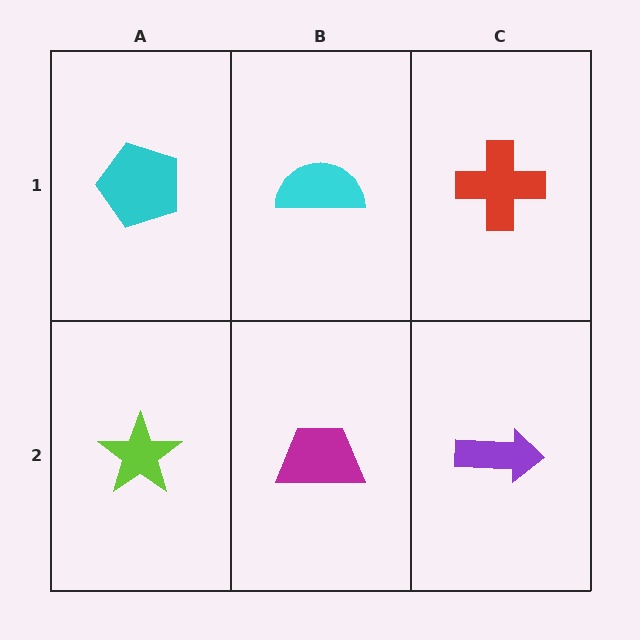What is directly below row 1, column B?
A magenta trapezoid.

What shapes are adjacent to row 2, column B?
A cyan semicircle (row 1, column B), a lime star (row 2, column A), a purple arrow (row 2, column C).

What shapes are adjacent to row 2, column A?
A cyan pentagon (row 1, column A), a magenta trapezoid (row 2, column B).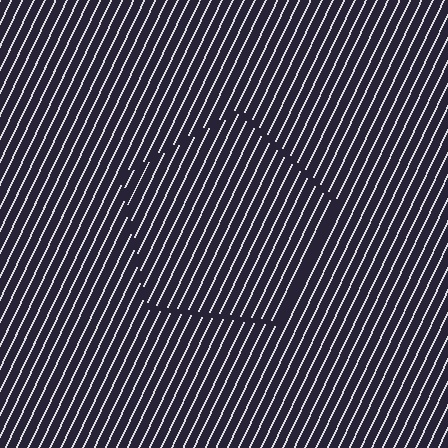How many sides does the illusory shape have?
5 sides — the line-ends trace a pentagon.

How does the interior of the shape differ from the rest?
The interior of the shape contains the same grating, shifted by half a period — the contour is defined by the phase discontinuity where line-ends from the inner and outer gratings abut.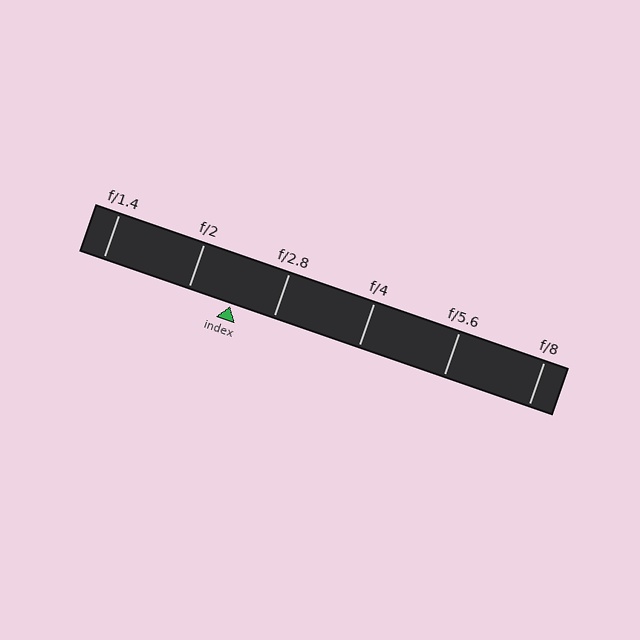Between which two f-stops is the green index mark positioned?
The index mark is between f/2 and f/2.8.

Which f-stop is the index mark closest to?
The index mark is closest to f/2.8.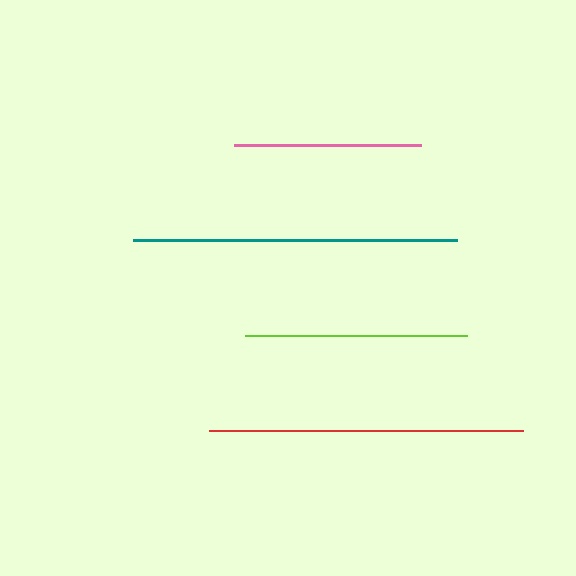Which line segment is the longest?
The teal line is the longest at approximately 324 pixels.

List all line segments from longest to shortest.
From longest to shortest: teal, red, lime, pink.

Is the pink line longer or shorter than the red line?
The red line is longer than the pink line.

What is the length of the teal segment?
The teal segment is approximately 324 pixels long.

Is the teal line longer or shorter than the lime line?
The teal line is longer than the lime line.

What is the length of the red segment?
The red segment is approximately 314 pixels long.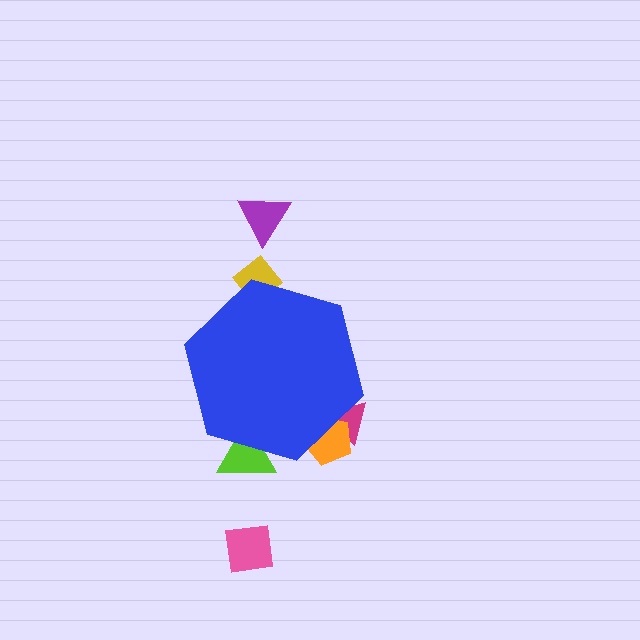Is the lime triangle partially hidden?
Yes, the lime triangle is partially hidden behind the blue hexagon.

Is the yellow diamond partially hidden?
Yes, the yellow diamond is partially hidden behind the blue hexagon.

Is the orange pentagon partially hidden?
Yes, the orange pentagon is partially hidden behind the blue hexagon.